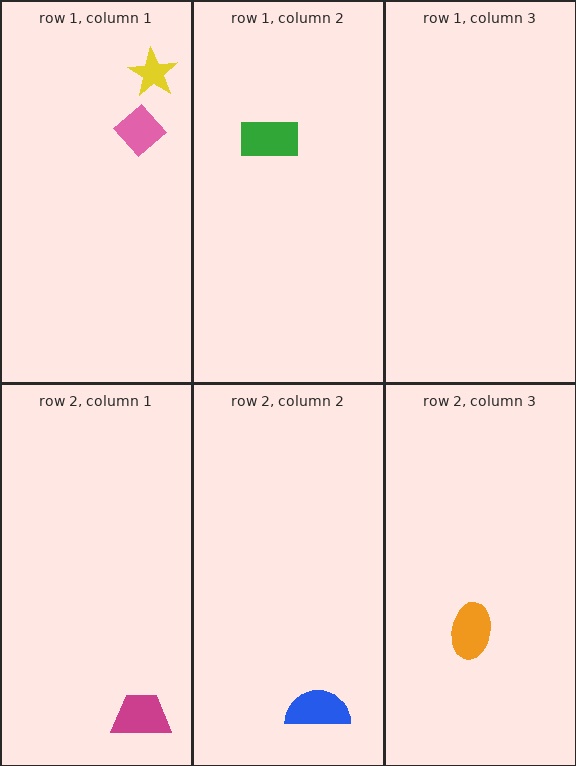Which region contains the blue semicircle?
The row 2, column 2 region.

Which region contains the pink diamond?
The row 1, column 1 region.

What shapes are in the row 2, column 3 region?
The orange ellipse.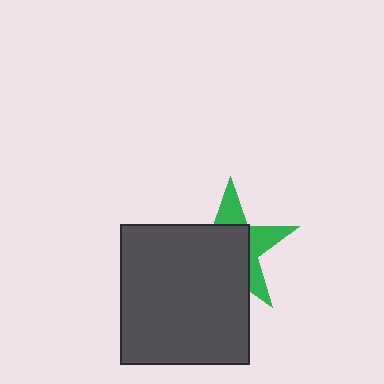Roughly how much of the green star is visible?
A small part of it is visible (roughly 38%).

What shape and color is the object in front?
The object in front is a dark gray rectangle.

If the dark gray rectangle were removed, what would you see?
You would see the complete green star.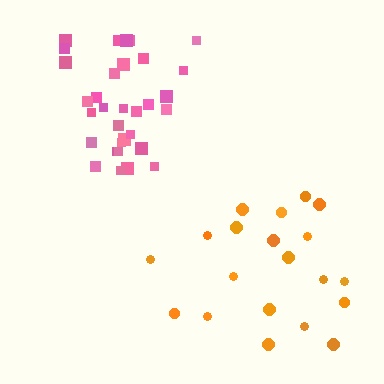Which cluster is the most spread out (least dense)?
Orange.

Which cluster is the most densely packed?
Pink.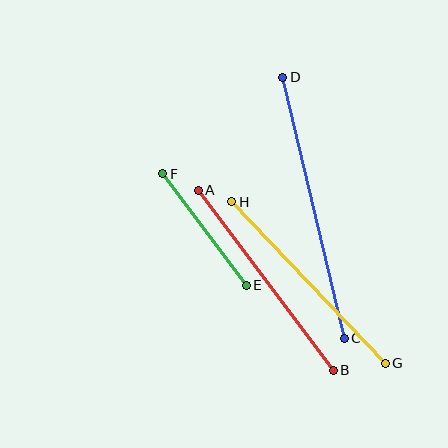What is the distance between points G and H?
The distance is approximately 223 pixels.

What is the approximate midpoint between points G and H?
The midpoint is at approximately (308, 282) pixels.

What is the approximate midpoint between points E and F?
The midpoint is at approximately (204, 229) pixels.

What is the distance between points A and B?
The distance is approximately 225 pixels.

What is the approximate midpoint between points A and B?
The midpoint is at approximately (266, 280) pixels.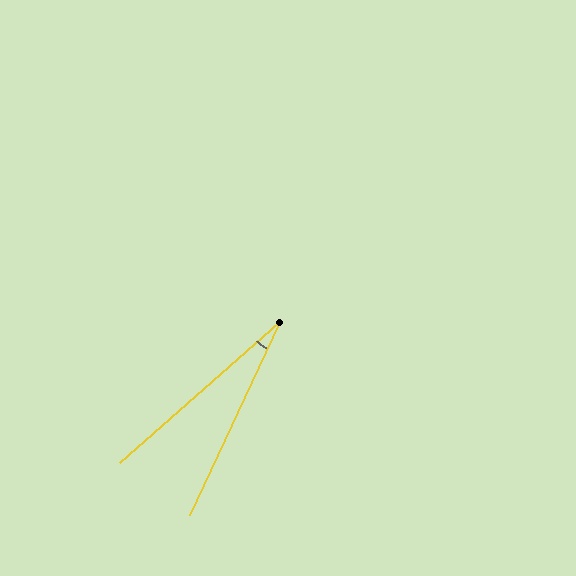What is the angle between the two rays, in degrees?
Approximately 24 degrees.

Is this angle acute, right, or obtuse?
It is acute.